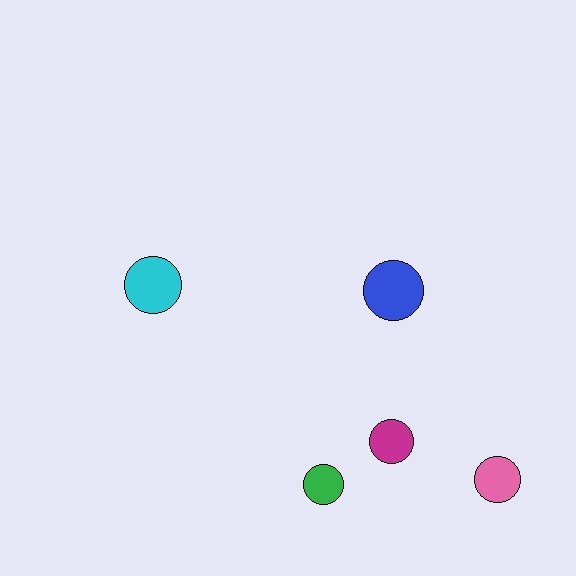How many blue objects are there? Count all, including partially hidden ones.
There is 1 blue object.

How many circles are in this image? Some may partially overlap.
There are 5 circles.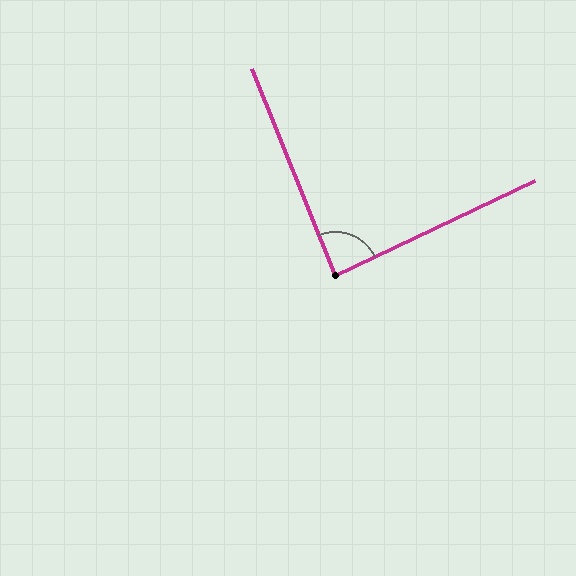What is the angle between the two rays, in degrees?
Approximately 87 degrees.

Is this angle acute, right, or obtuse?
It is approximately a right angle.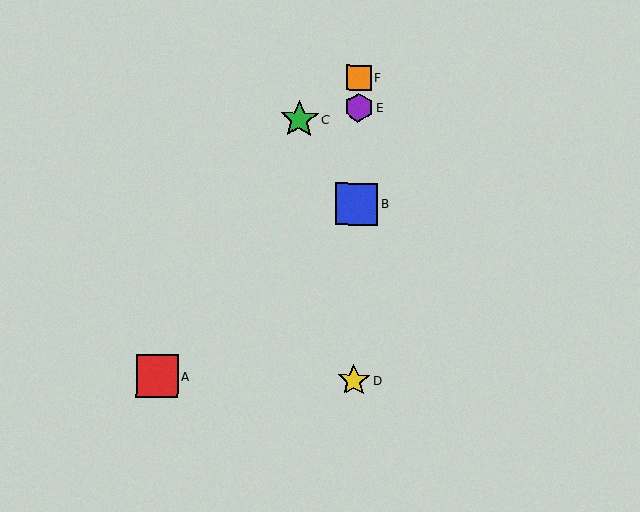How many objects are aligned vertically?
4 objects (B, D, E, F) are aligned vertically.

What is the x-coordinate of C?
Object C is at x≈299.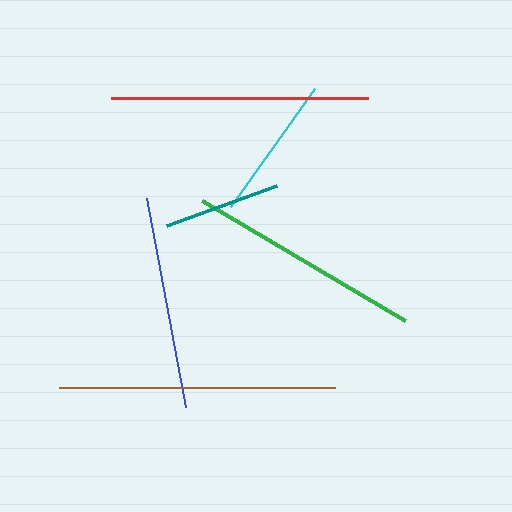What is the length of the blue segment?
The blue segment is approximately 213 pixels long.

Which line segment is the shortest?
The teal line is the shortest at approximately 117 pixels.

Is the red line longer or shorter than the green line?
The red line is longer than the green line.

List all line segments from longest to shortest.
From longest to shortest: brown, red, green, blue, cyan, teal.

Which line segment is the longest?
The brown line is the longest at approximately 276 pixels.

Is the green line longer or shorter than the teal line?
The green line is longer than the teal line.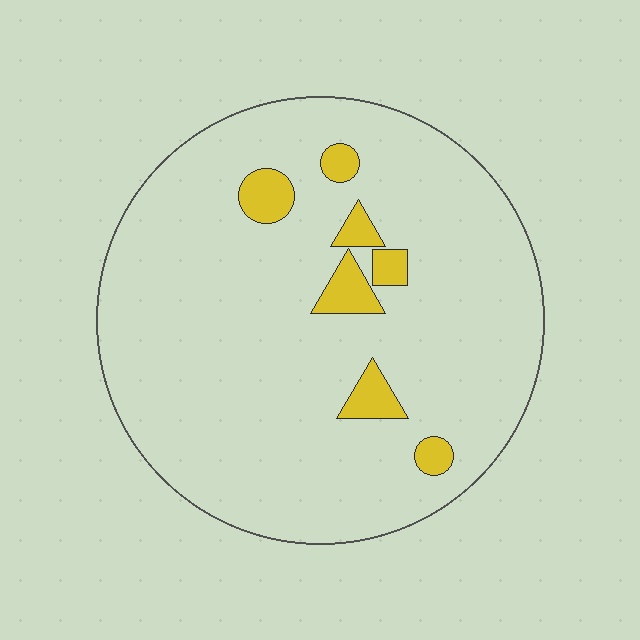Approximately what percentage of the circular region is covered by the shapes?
Approximately 10%.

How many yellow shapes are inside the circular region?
7.